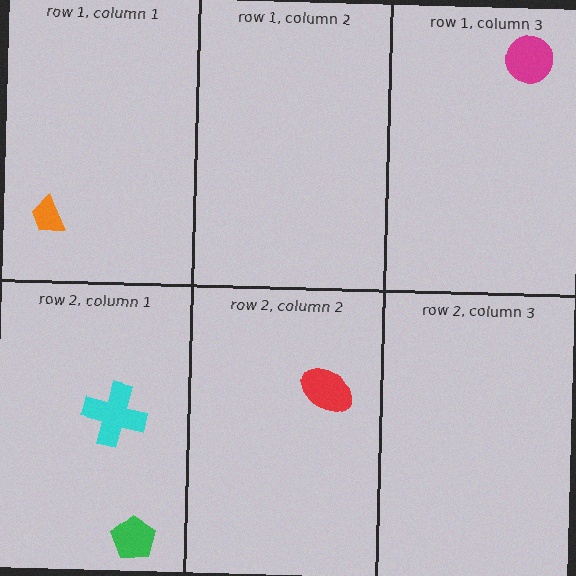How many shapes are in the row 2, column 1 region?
2.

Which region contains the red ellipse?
The row 2, column 2 region.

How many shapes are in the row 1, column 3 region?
1.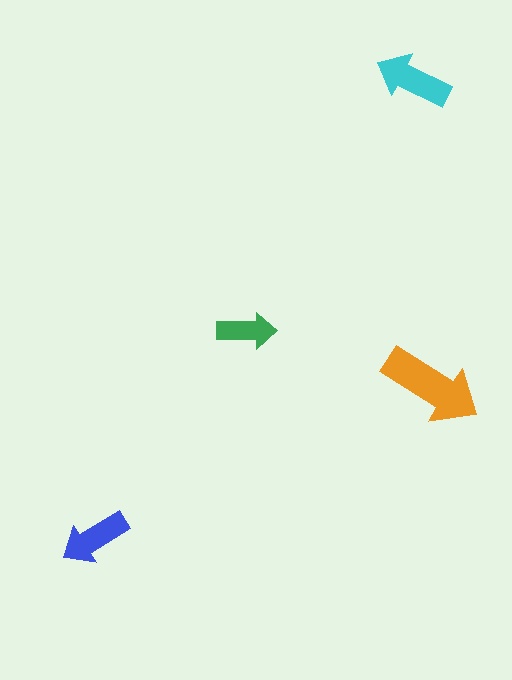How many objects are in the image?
There are 4 objects in the image.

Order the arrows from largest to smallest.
the orange one, the cyan one, the blue one, the green one.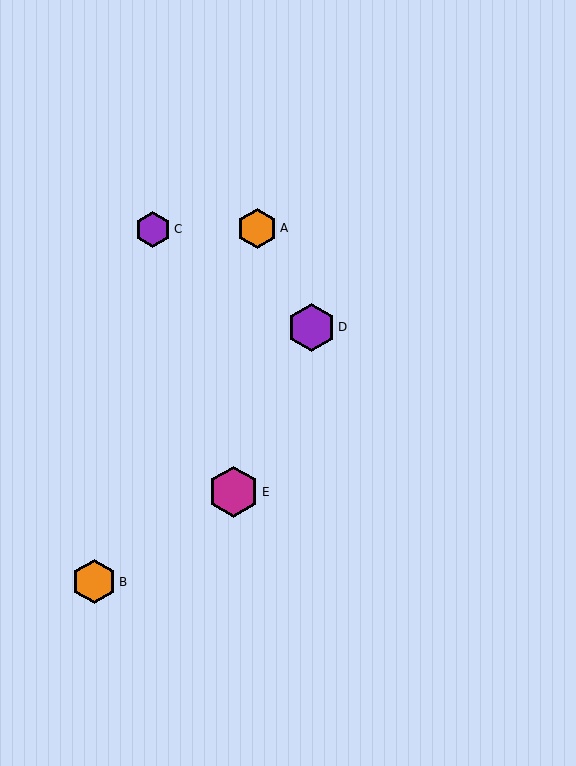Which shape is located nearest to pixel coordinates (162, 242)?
The purple hexagon (labeled C) at (153, 229) is nearest to that location.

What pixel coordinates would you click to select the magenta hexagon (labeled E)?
Click at (233, 492) to select the magenta hexagon E.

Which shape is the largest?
The magenta hexagon (labeled E) is the largest.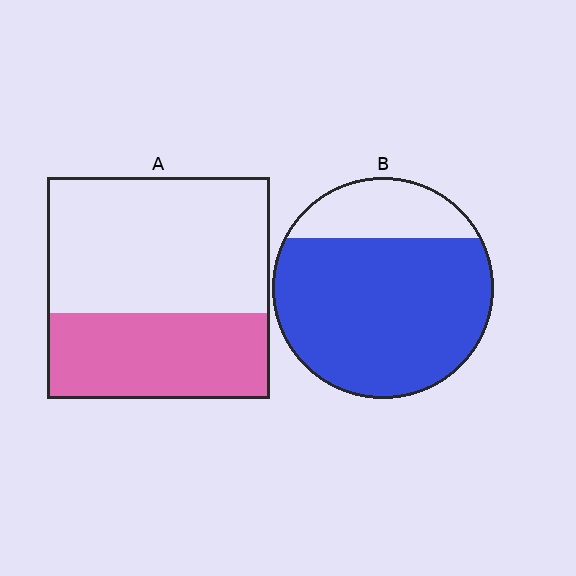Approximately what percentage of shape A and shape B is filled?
A is approximately 40% and B is approximately 80%.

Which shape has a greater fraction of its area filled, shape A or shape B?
Shape B.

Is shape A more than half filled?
No.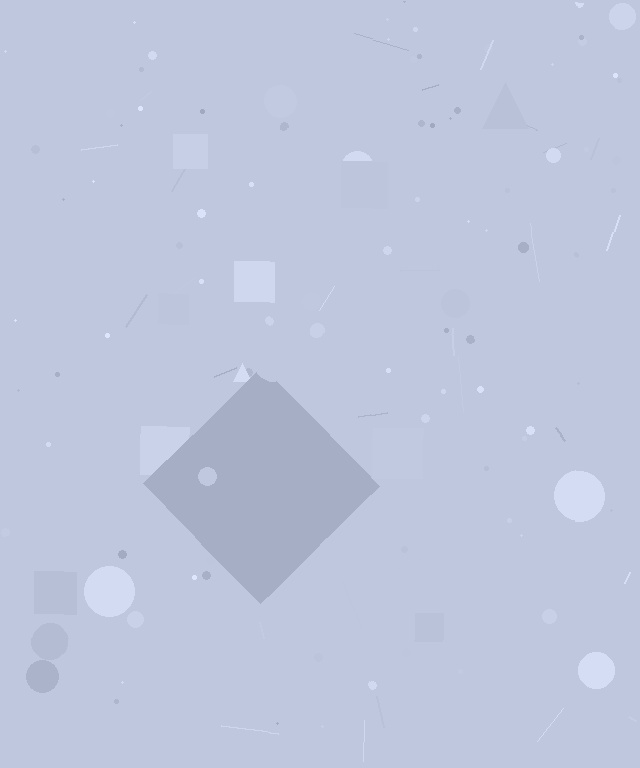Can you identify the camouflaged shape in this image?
The camouflaged shape is a diamond.